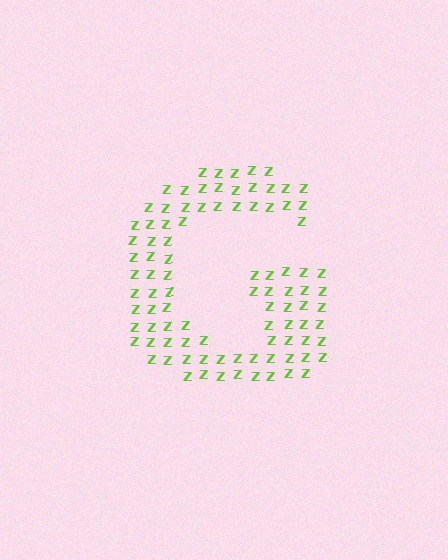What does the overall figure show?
The overall figure shows the letter G.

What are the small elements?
The small elements are letter Z's.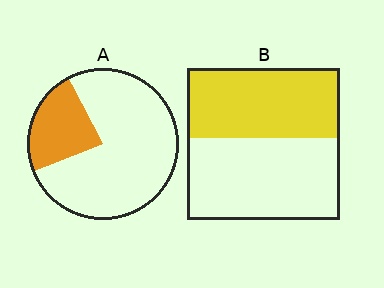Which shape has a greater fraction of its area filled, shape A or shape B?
Shape B.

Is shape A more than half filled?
No.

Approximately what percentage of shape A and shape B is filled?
A is approximately 25% and B is approximately 45%.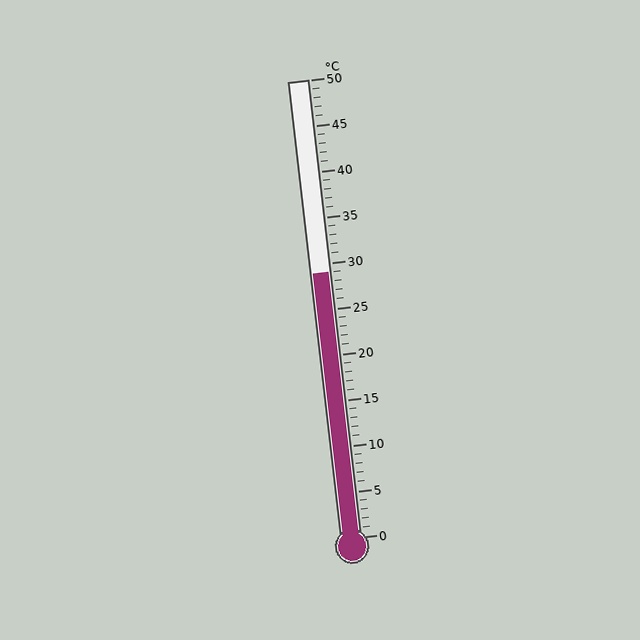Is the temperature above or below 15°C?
The temperature is above 15°C.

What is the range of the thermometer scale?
The thermometer scale ranges from 0°C to 50°C.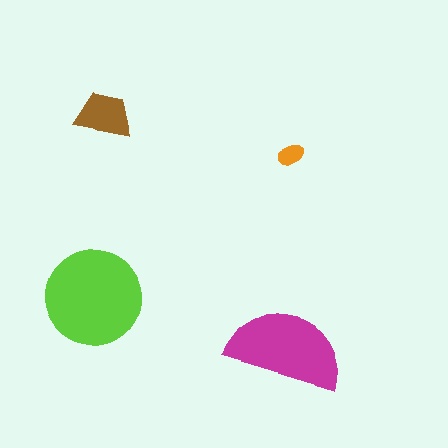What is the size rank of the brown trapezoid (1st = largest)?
3rd.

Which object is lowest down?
The magenta semicircle is bottommost.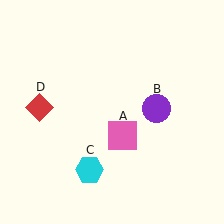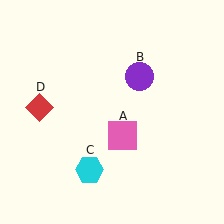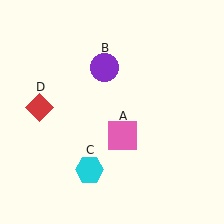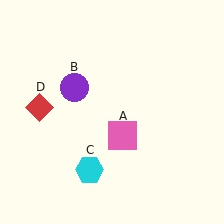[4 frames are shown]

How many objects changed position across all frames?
1 object changed position: purple circle (object B).